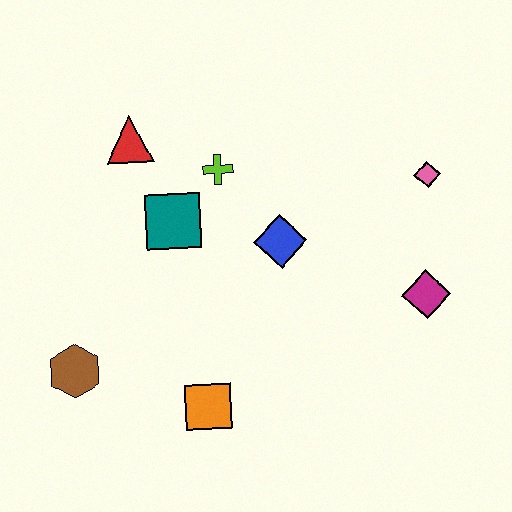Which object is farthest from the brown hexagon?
The pink diamond is farthest from the brown hexagon.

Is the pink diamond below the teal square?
No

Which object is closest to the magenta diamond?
The pink diamond is closest to the magenta diamond.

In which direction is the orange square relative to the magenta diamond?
The orange square is to the left of the magenta diamond.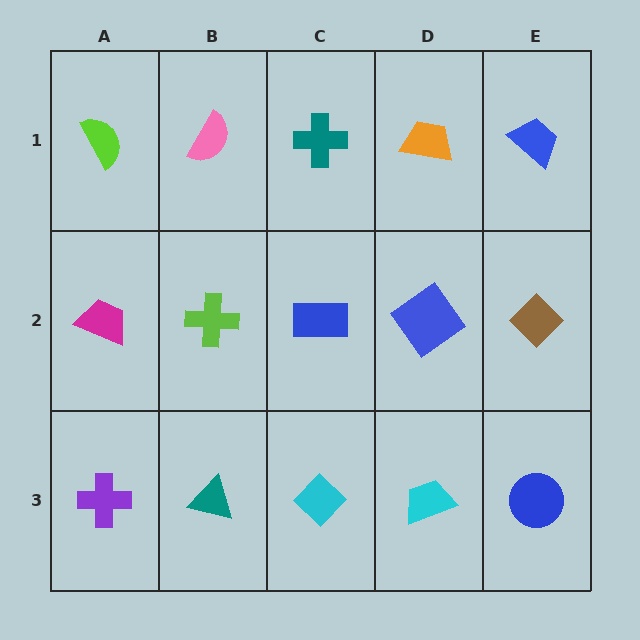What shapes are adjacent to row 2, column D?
An orange trapezoid (row 1, column D), a cyan trapezoid (row 3, column D), a blue rectangle (row 2, column C), a brown diamond (row 2, column E).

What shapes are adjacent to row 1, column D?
A blue diamond (row 2, column D), a teal cross (row 1, column C), a blue trapezoid (row 1, column E).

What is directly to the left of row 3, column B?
A purple cross.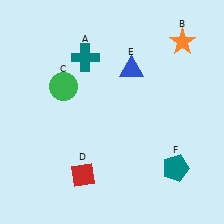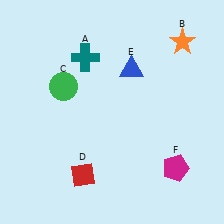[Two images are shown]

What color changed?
The pentagon (F) changed from teal in Image 1 to magenta in Image 2.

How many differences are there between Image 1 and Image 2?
There is 1 difference between the two images.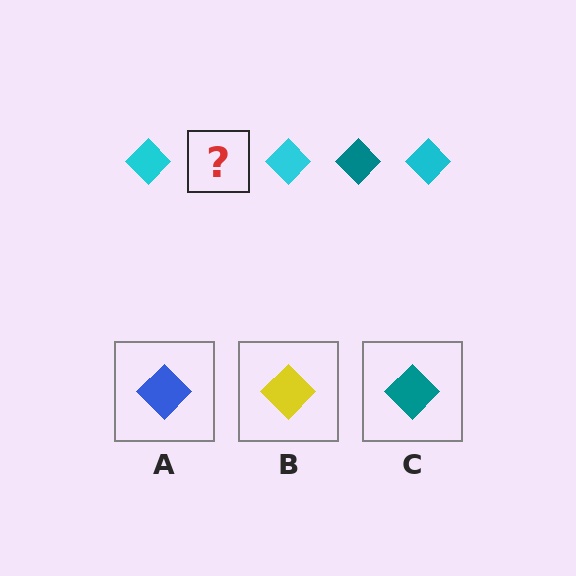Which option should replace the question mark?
Option C.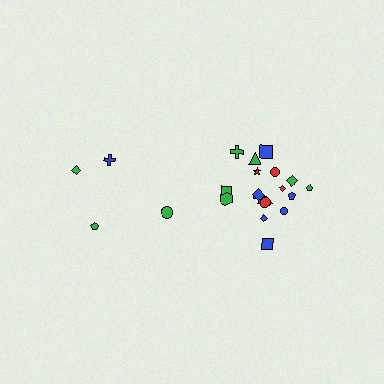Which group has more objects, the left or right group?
The right group.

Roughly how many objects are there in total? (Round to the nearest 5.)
Roughly 20 objects in total.